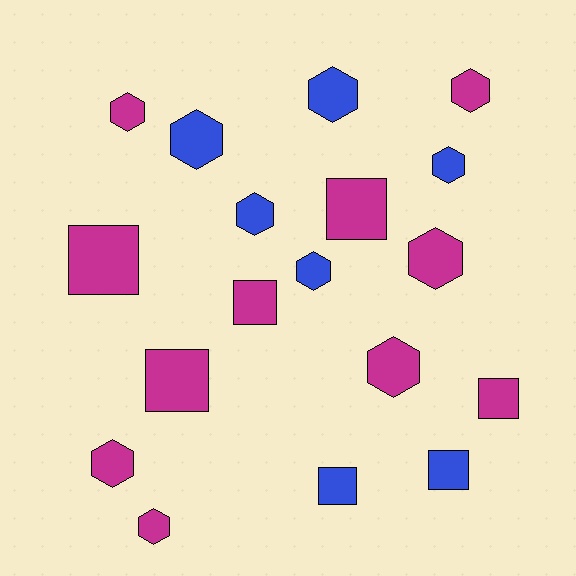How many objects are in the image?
There are 18 objects.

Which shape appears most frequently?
Hexagon, with 11 objects.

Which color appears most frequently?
Magenta, with 11 objects.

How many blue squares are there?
There are 2 blue squares.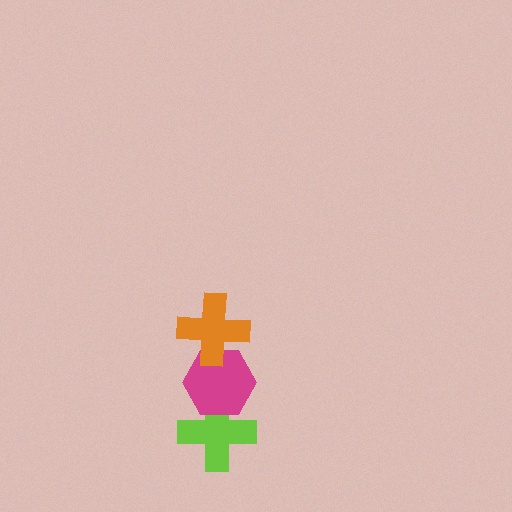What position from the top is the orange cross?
The orange cross is 1st from the top.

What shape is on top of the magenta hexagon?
The orange cross is on top of the magenta hexagon.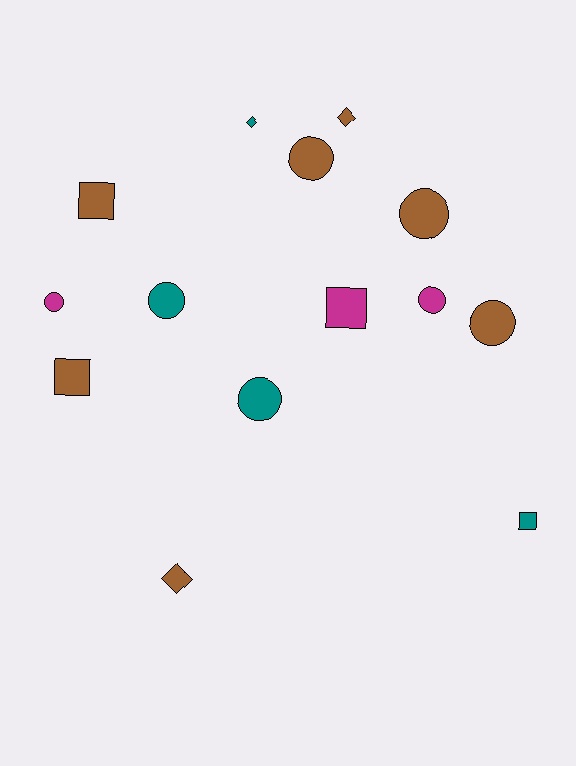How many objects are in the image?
There are 14 objects.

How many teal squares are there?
There is 1 teal square.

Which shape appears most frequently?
Circle, with 7 objects.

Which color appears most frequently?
Brown, with 7 objects.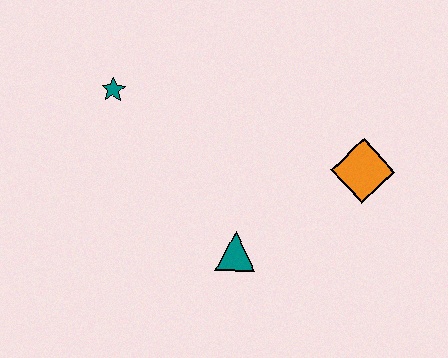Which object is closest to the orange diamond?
The teal triangle is closest to the orange diamond.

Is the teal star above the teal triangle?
Yes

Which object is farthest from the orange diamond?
The teal star is farthest from the orange diamond.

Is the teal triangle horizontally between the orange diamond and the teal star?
Yes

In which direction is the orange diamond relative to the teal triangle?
The orange diamond is to the right of the teal triangle.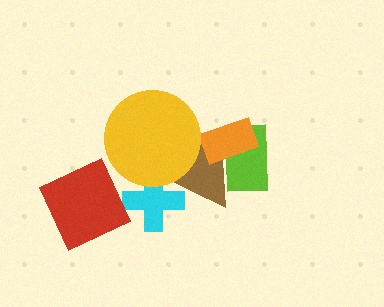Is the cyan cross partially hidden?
Yes, it is partially covered by another shape.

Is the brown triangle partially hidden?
Yes, it is partially covered by another shape.